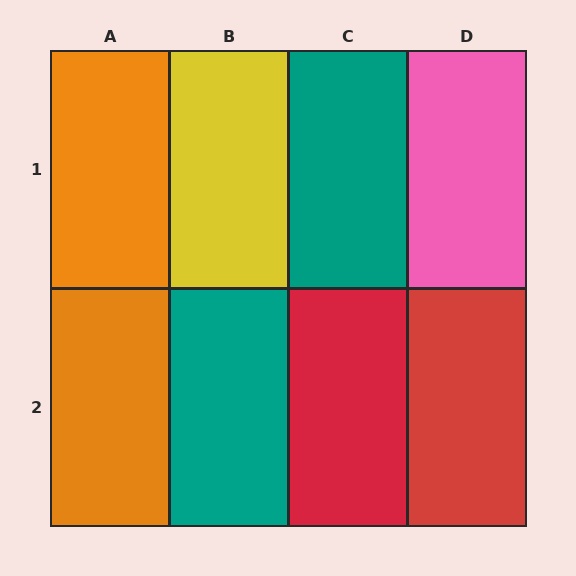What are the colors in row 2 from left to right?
Orange, teal, red, red.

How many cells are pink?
1 cell is pink.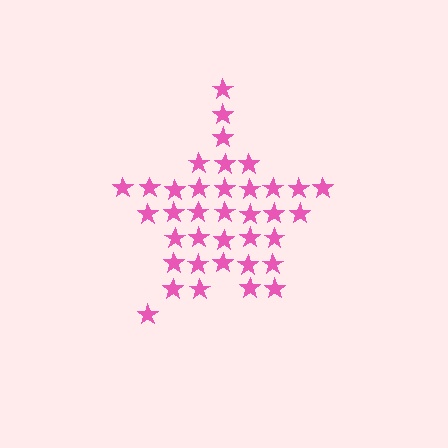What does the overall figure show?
The overall figure shows a star.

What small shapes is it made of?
It is made of small stars.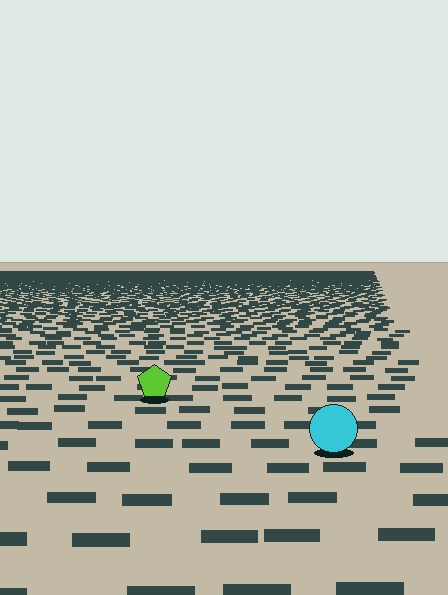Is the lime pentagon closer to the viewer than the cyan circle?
No. The cyan circle is closer — you can tell from the texture gradient: the ground texture is coarser near it.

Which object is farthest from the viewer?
The lime pentagon is farthest from the viewer. It appears smaller and the ground texture around it is denser.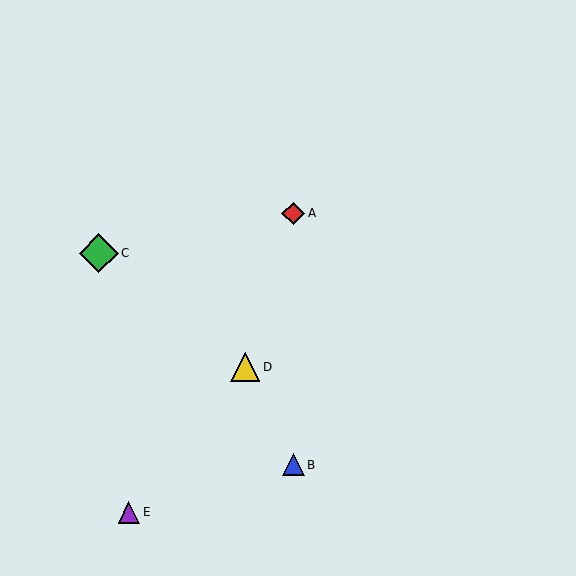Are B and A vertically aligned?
Yes, both are at x≈293.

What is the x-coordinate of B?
Object B is at x≈293.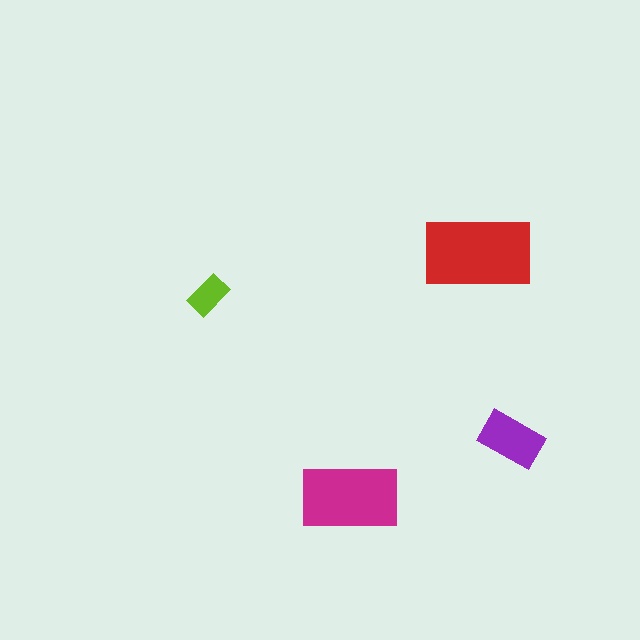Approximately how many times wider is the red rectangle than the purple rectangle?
About 1.5 times wider.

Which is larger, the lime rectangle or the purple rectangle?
The purple one.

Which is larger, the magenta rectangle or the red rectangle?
The red one.